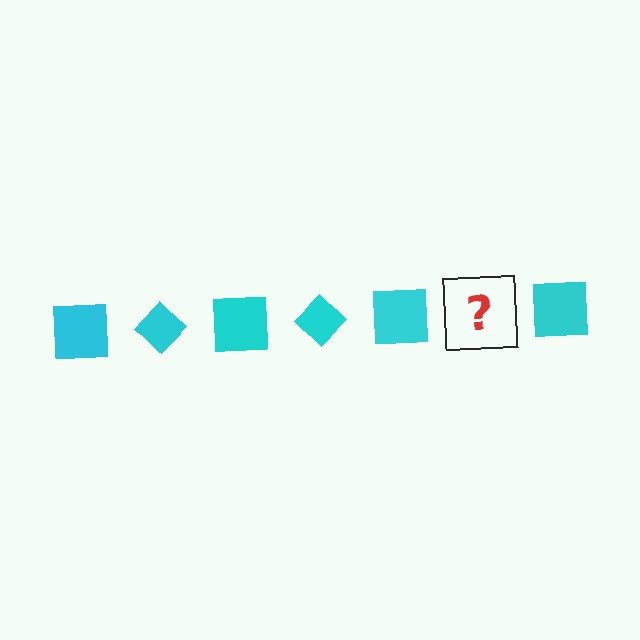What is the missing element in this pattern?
The missing element is a cyan diamond.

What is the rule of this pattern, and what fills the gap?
The rule is that the pattern cycles through square, diamond shapes in cyan. The gap should be filled with a cyan diamond.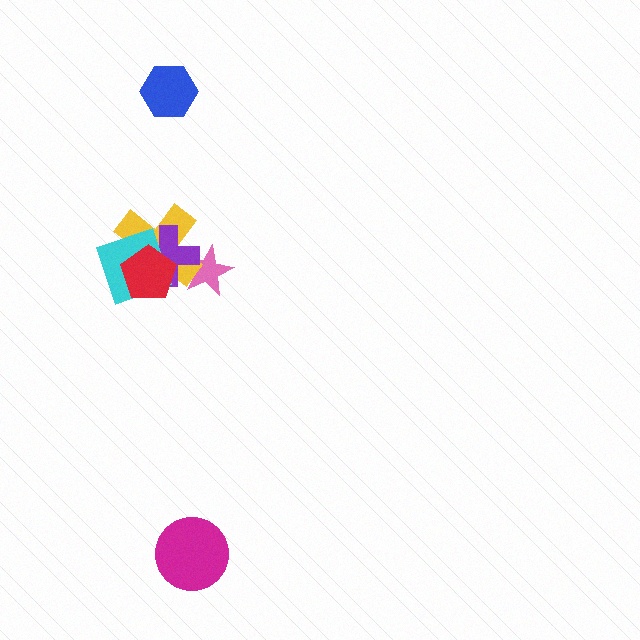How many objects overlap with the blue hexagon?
0 objects overlap with the blue hexagon.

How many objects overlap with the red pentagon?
3 objects overlap with the red pentagon.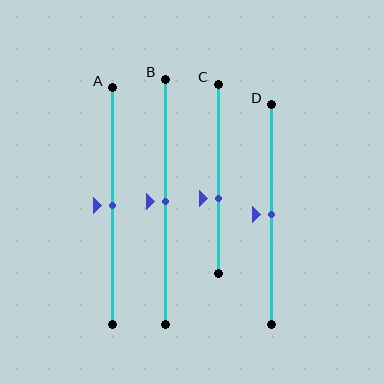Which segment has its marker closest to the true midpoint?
Segment A has its marker closest to the true midpoint.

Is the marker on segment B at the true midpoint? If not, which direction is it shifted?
Yes, the marker on segment B is at the true midpoint.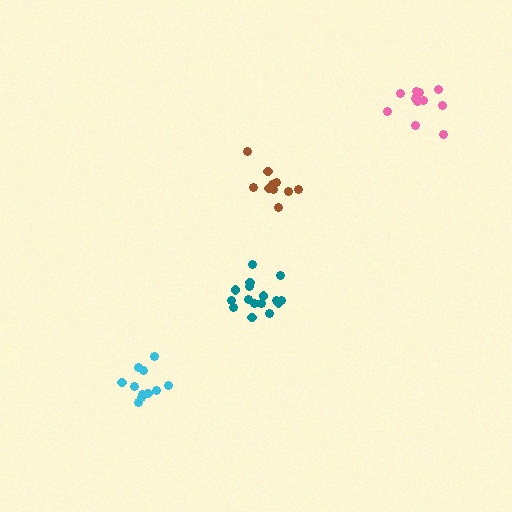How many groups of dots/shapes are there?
There are 4 groups.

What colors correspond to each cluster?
The clusters are colored: pink, teal, cyan, brown.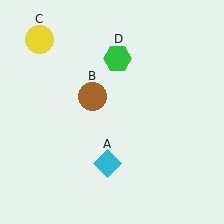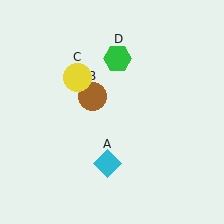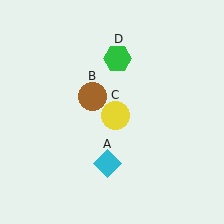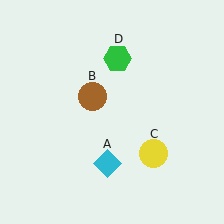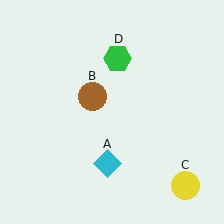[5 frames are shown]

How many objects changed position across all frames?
1 object changed position: yellow circle (object C).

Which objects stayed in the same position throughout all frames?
Cyan diamond (object A) and brown circle (object B) and green hexagon (object D) remained stationary.